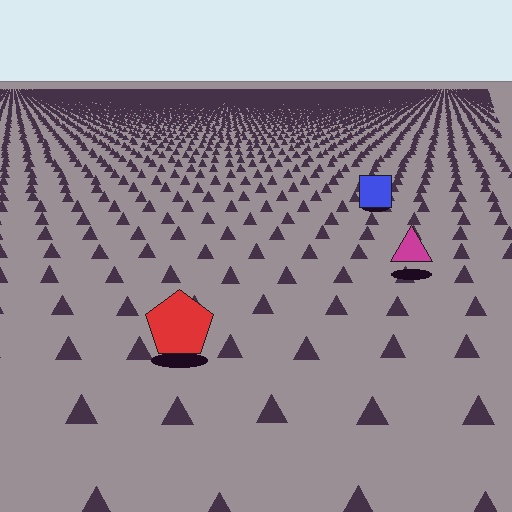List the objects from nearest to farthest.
From nearest to farthest: the red pentagon, the magenta triangle, the blue square.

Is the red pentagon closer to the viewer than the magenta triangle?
Yes. The red pentagon is closer — you can tell from the texture gradient: the ground texture is coarser near it.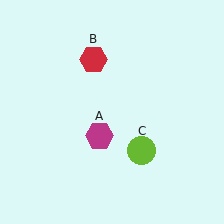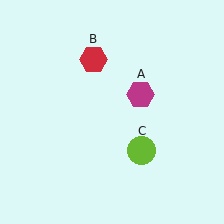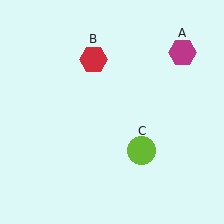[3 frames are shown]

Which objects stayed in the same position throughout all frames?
Red hexagon (object B) and lime circle (object C) remained stationary.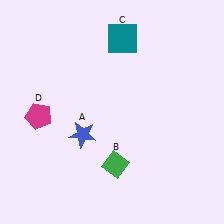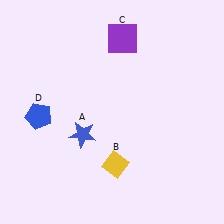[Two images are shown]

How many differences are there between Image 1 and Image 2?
There are 3 differences between the two images.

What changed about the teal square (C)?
In Image 1, C is teal. In Image 2, it changed to purple.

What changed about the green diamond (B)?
In Image 1, B is green. In Image 2, it changed to yellow.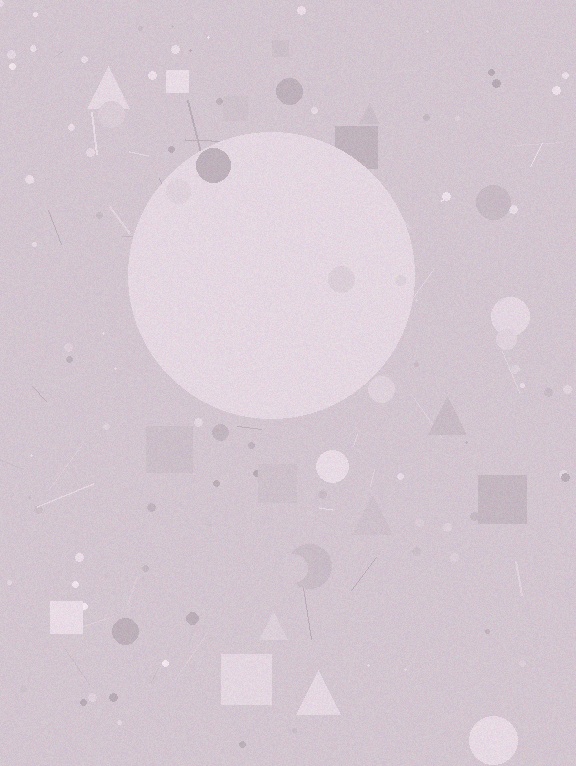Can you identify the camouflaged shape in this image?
The camouflaged shape is a circle.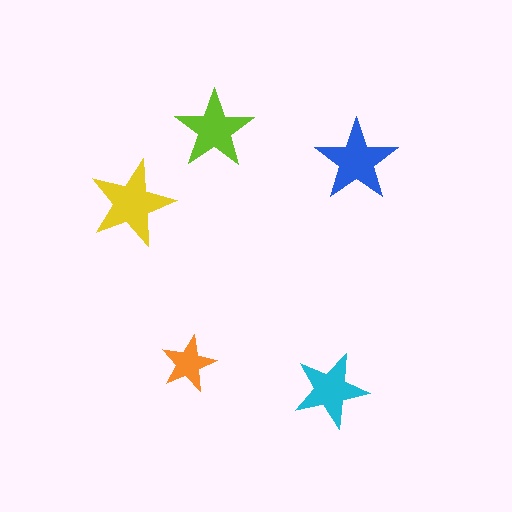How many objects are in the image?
There are 5 objects in the image.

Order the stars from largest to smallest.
the yellow one, the blue one, the lime one, the cyan one, the orange one.